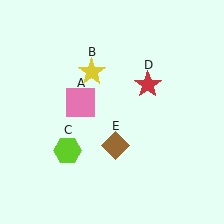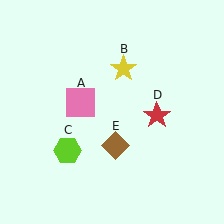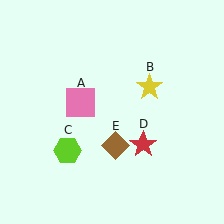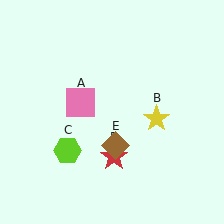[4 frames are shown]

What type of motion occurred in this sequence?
The yellow star (object B), red star (object D) rotated clockwise around the center of the scene.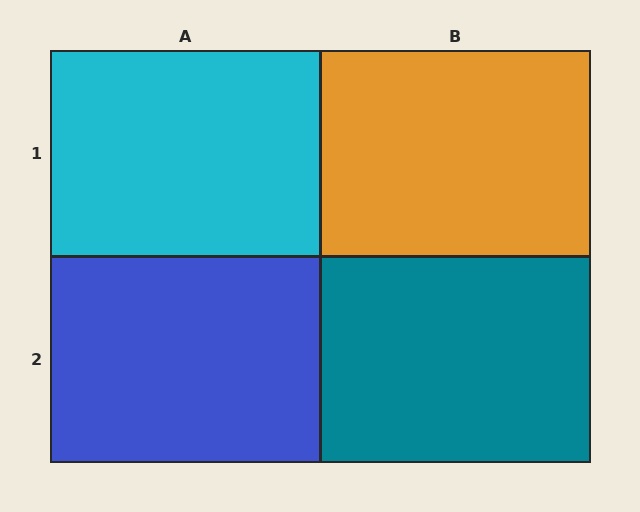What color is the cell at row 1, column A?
Cyan.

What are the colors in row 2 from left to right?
Blue, teal.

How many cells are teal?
1 cell is teal.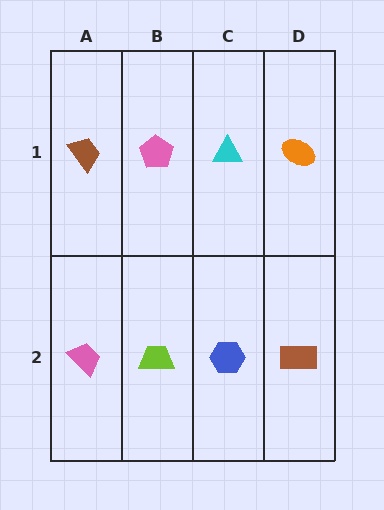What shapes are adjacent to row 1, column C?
A blue hexagon (row 2, column C), a pink pentagon (row 1, column B), an orange ellipse (row 1, column D).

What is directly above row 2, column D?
An orange ellipse.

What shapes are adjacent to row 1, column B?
A lime trapezoid (row 2, column B), a brown trapezoid (row 1, column A), a cyan triangle (row 1, column C).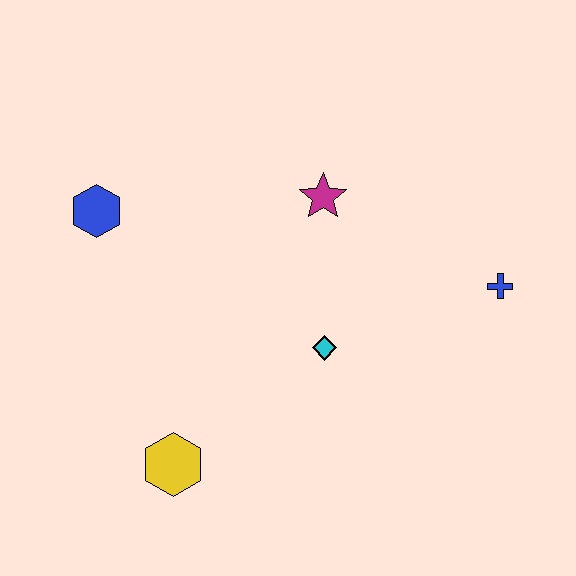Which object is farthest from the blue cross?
The blue hexagon is farthest from the blue cross.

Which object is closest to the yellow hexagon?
The cyan diamond is closest to the yellow hexagon.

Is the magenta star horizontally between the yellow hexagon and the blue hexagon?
No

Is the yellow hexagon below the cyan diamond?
Yes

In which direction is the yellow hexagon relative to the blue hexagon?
The yellow hexagon is below the blue hexagon.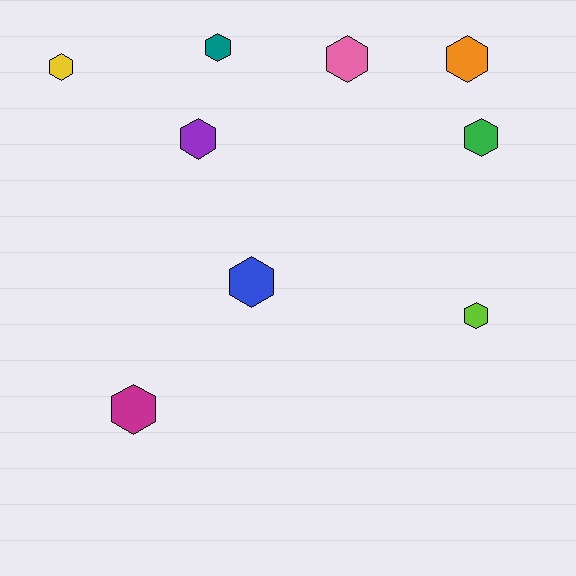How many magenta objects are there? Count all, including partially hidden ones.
There is 1 magenta object.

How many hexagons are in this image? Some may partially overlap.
There are 9 hexagons.